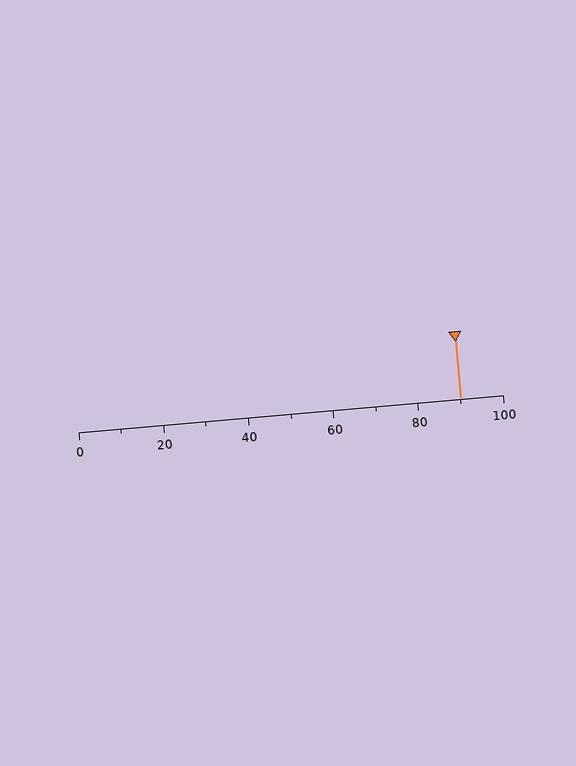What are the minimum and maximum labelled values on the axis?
The axis runs from 0 to 100.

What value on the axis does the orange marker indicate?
The marker indicates approximately 90.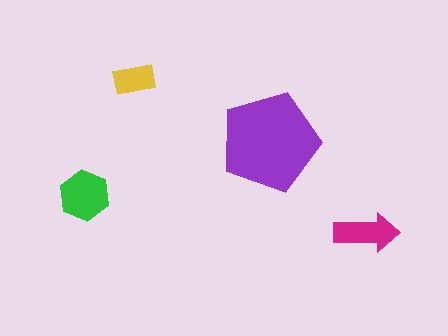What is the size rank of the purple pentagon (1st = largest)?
1st.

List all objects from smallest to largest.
The yellow rectangle, the magenta arrow, the green hexagon, the purple pentagon.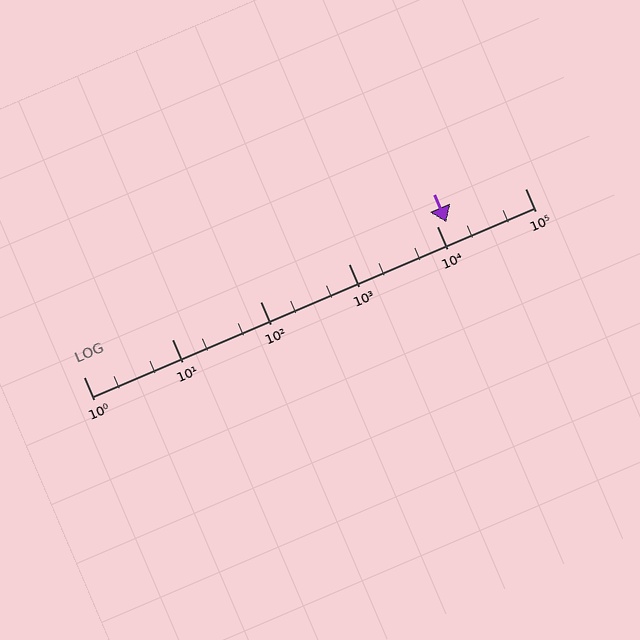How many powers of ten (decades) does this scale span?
The scale spans 5 decades, from 1 to 100000.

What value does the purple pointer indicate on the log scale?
The pointer indicates approximately 13000.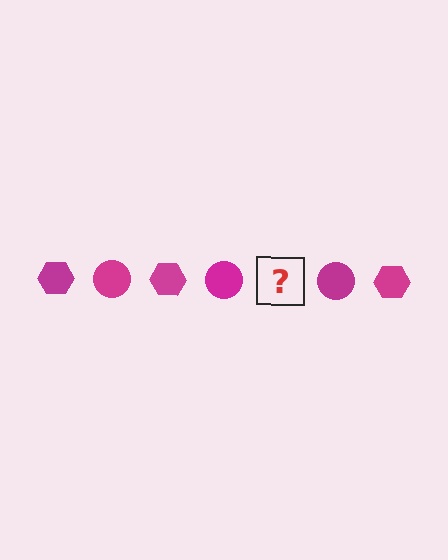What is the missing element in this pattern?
The missing element is a magenta hexagon.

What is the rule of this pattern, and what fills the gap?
The rule is that the pattern cycles through hexagon, circle shapes in magenta. The gap should be filled with a magenta hexagon.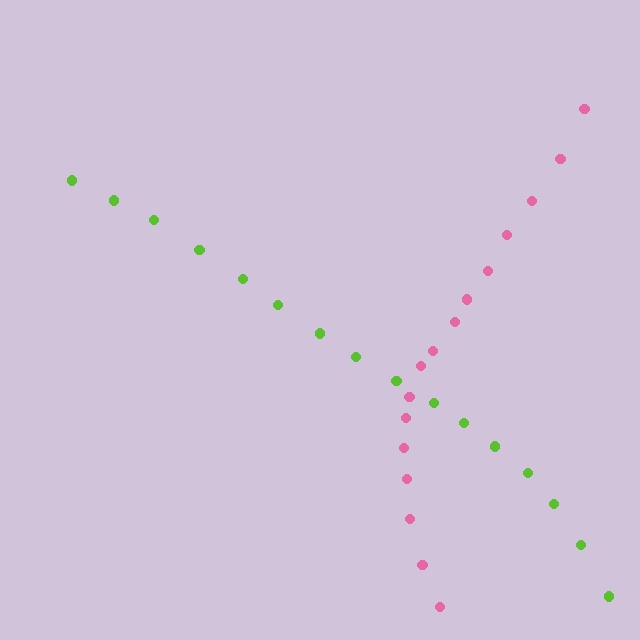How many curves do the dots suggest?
There are 2 distinct paths.